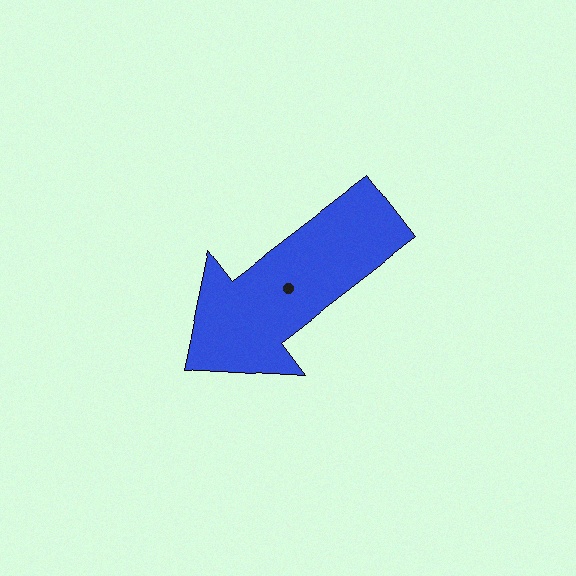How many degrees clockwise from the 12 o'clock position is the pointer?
Approximately 232 degrees.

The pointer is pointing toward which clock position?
Roughly 8 o'clock.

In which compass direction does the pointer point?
Southwest.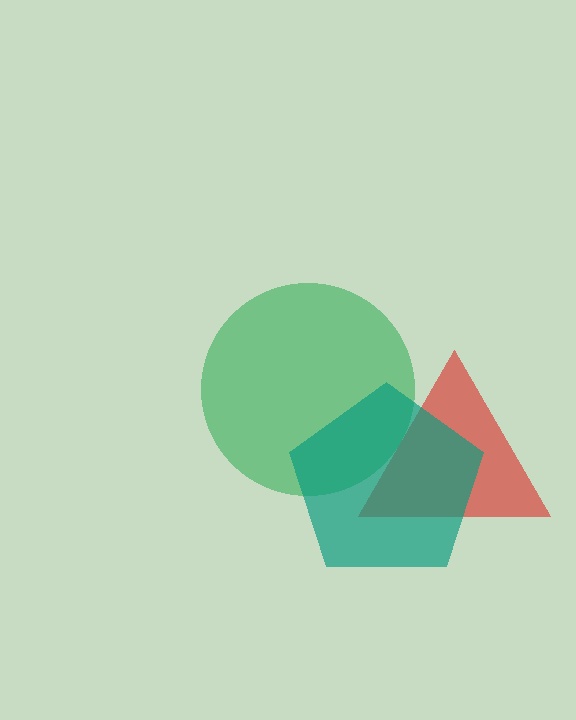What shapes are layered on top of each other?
The layered shapes are: a red triangle, a green circle, a teal pentagon.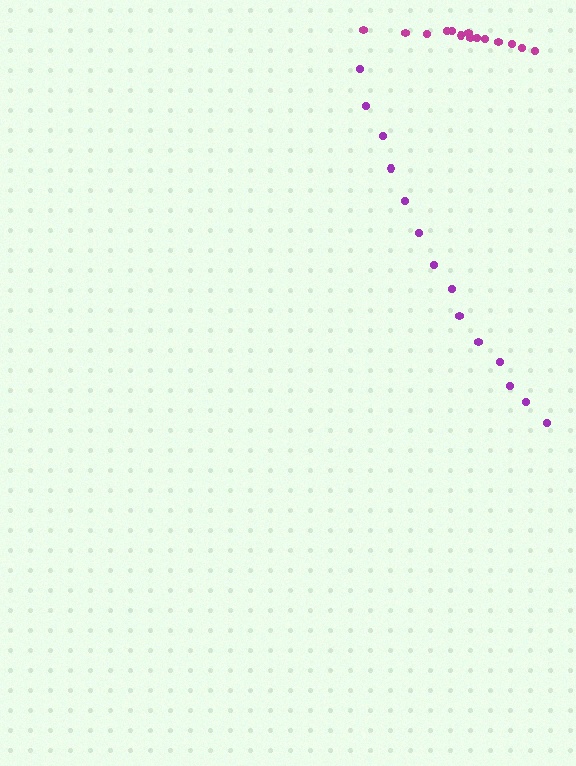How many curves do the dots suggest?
There are 2 distinct paths.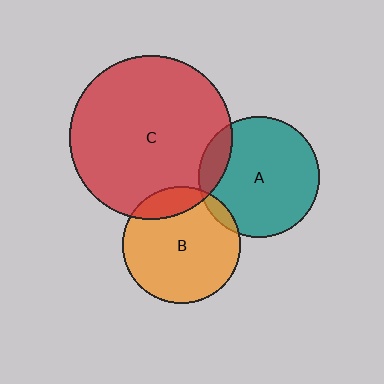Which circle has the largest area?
Circle C (red).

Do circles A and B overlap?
Yes.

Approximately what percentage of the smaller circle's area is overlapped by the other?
Approximately 5%.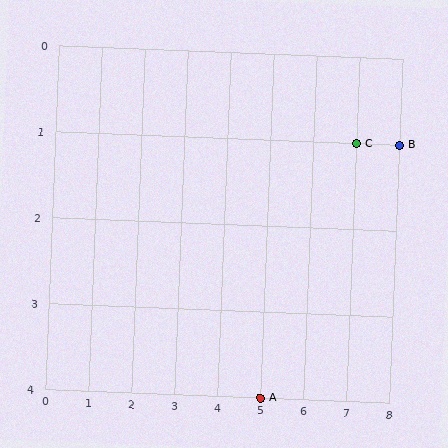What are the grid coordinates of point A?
Point A is at grid coordinates (5, 4).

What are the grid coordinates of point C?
Point C is at grid coordinates (7, 1).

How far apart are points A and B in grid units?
Points A and B are 3 columns and 3 rows apart (about 4.2 grid units diagonally).